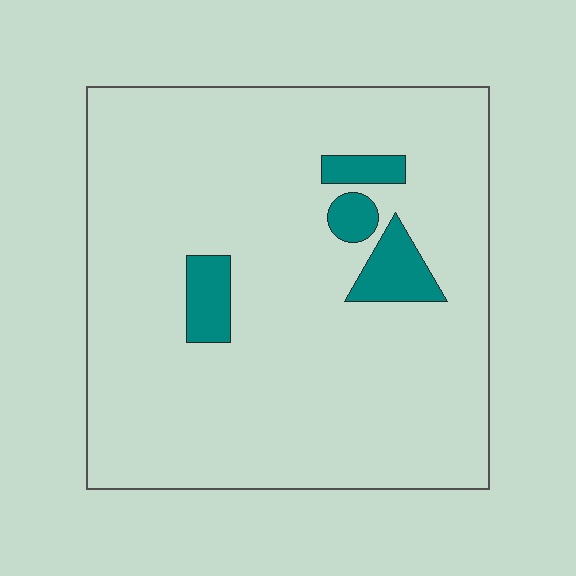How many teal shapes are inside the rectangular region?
4.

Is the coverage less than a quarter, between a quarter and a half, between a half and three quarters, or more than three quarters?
Less than a quarter.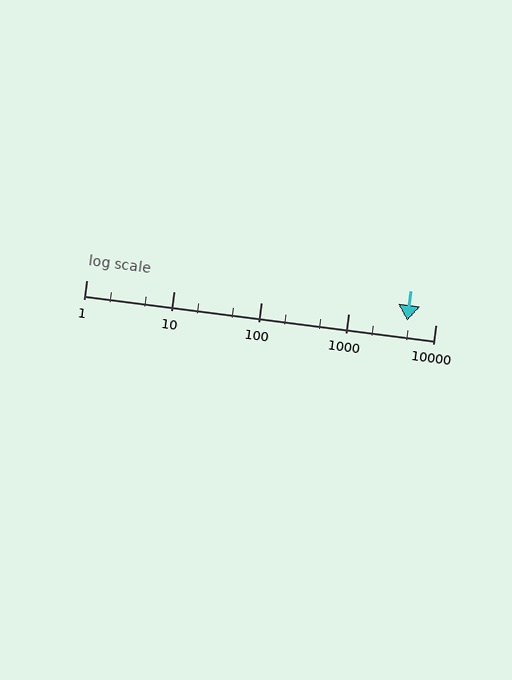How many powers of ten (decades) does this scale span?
The scale spans 4 decades, from 1 to 10000.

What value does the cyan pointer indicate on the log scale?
The pointer indicates approximately 4700.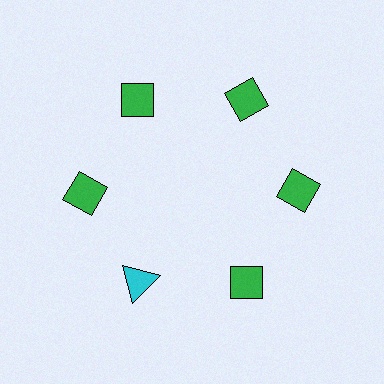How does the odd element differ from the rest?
It differs in both color (cyan instead of green) and shape (triangle instead of diamond).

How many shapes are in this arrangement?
There are 6 shapes arranged in a ring pattern.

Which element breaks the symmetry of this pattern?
The cyan triangle at roughly the 7 o'clock position breaks the symmetry. All other shapes are green diamonds.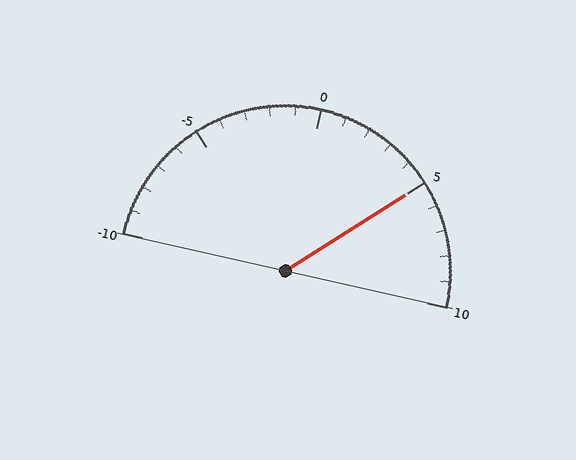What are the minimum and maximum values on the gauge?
The gauge ranges from -10 to 10.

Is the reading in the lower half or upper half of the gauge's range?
The reading is in the upper half of the range (-10 to 10).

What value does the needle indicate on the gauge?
The needle indicates approximately 5.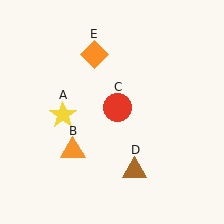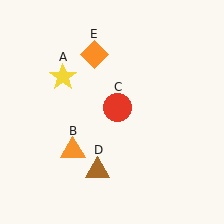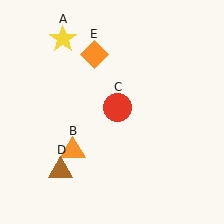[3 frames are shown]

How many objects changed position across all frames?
2 objects changed position: yellow star (object A), brown triangle (object D).